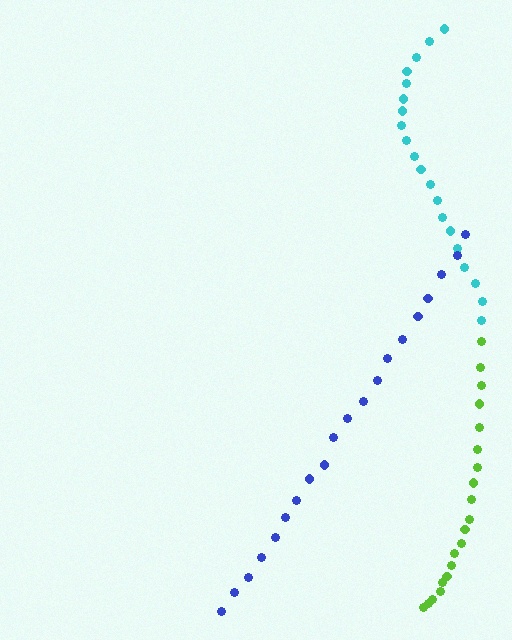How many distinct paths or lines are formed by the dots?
There are 3 distinct paths.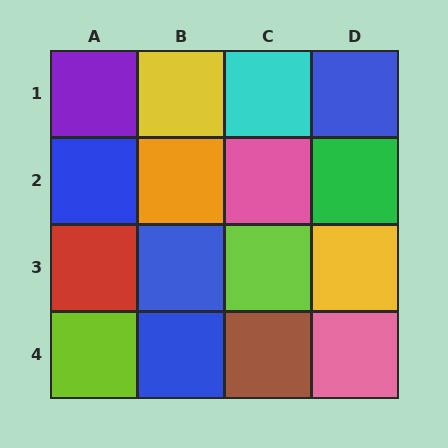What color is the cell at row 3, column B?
Blue.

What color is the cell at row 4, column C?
Brown.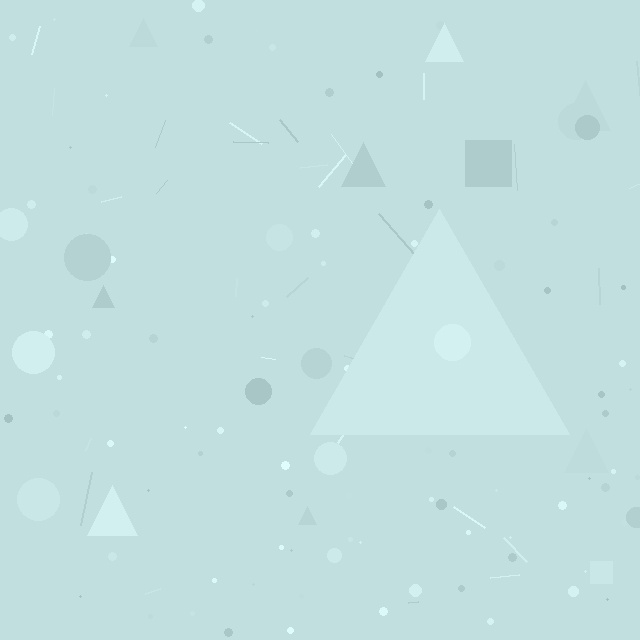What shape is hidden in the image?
A triangle is hidden in the image.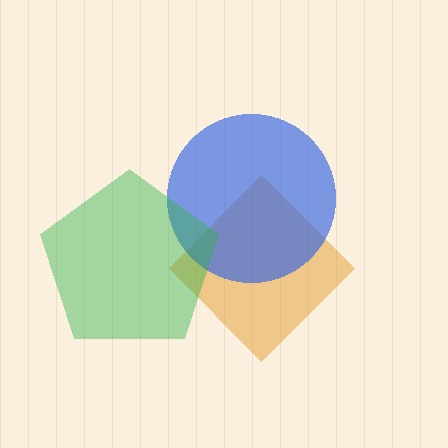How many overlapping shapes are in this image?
There are 3 overlapping shapes in the image.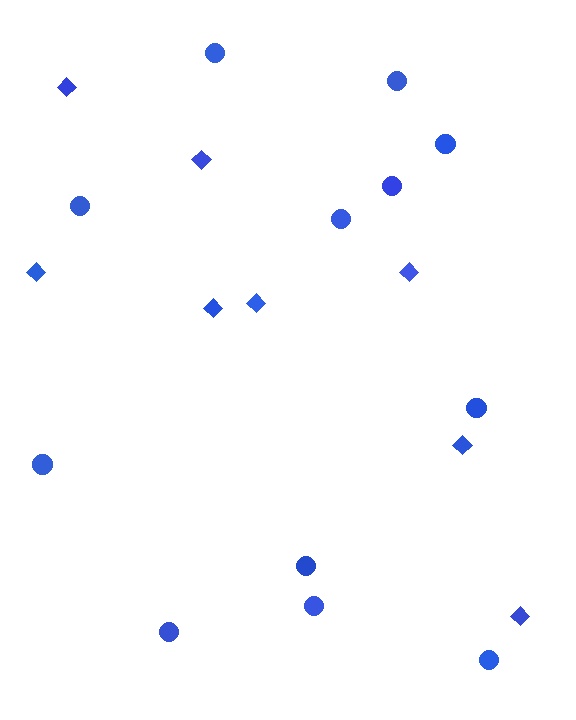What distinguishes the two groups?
There are 2 groups: one group of diamonds (8) and one group of circles (12).